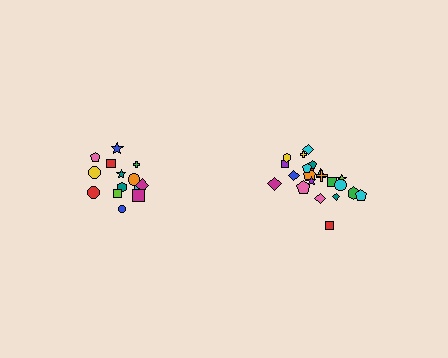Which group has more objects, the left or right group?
The right group.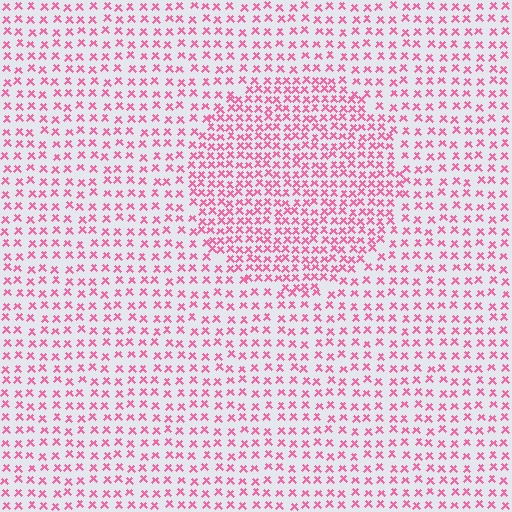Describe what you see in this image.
The image contains small pink elements arranged at two different densities. A circle-shaped region is visible where the elements are more densely packed than the surrounding area.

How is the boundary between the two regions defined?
The boundary is defined by a change in element density (approximately 1.8x ratio). All elements are the same color, size, and shape.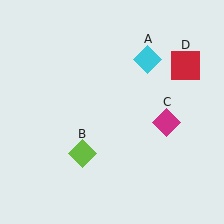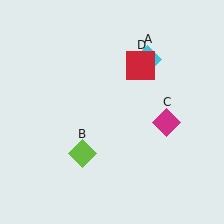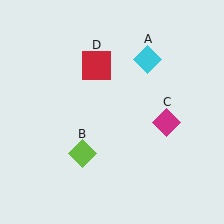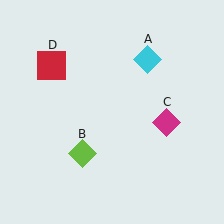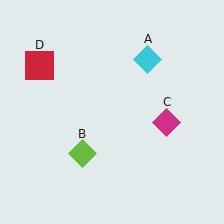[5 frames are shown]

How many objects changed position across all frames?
1 object changed position: red square (object D).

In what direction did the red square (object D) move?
The red square (object D) moved left.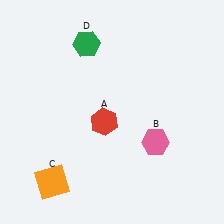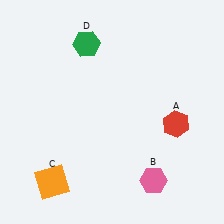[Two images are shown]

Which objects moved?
The objects that moved are: the red hexagon (A), the pink hexagon (B).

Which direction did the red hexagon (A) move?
The red hexagon (A) moved right.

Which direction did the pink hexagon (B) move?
The pink hexagon (B) moved down.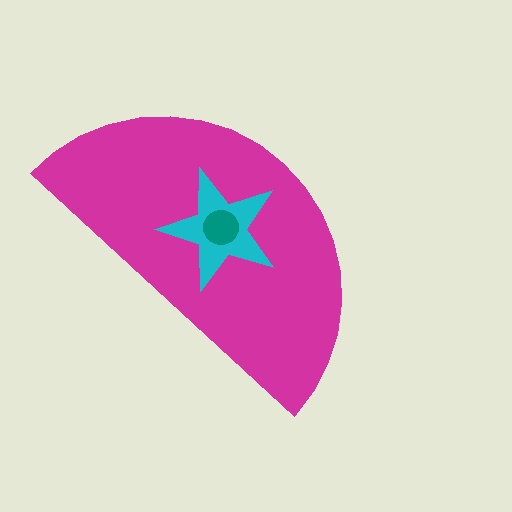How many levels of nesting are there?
3.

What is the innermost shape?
The teal circle.